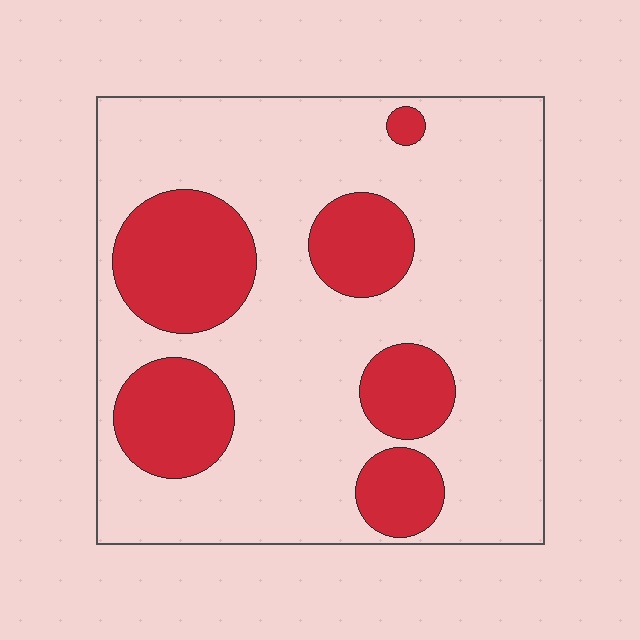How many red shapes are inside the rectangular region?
6.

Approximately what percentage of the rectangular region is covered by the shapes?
Approximately 25%.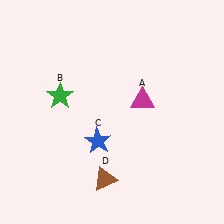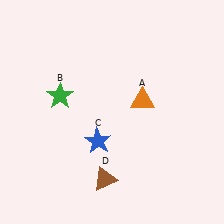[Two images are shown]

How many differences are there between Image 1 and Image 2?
There is 1 difference between the two images.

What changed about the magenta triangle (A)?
In Image 1, A is magenta. In Image 2, it changed to orange.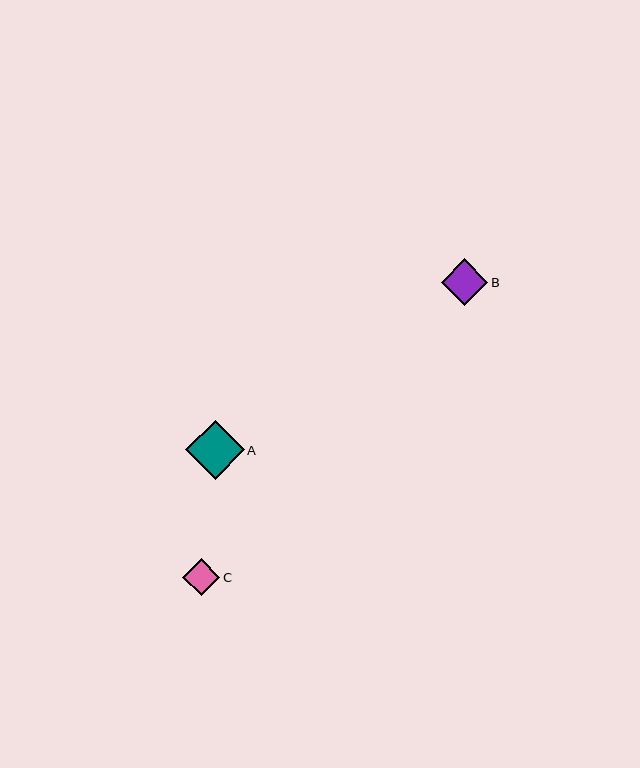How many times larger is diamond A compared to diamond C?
Diamond A is approximately 1.6 times the size of diamond C.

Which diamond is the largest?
Diamond A is the largest with a size of approximately 59 pixels.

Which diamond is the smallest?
Diamond C is the smallest with a size of approximately 37 pixels.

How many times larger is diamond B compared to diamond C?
Diamond B is approximately 1.3 times the size of diamond C.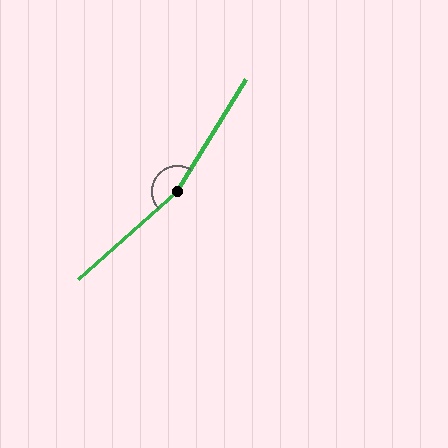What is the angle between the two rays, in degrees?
Approximately 163 degrees.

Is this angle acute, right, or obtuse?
It is obtuse.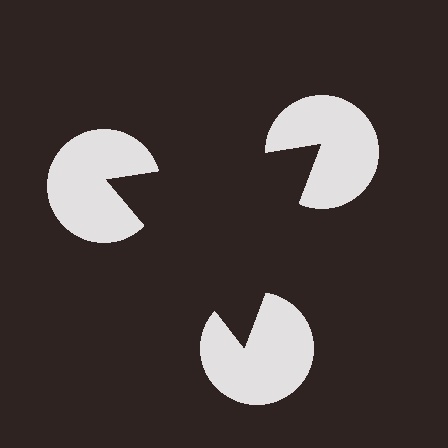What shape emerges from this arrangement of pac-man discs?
An illusory triangle — its edges are inferred from the aligned wedge cuts in the pac-man discs, not physically drawn.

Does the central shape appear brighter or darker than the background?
It typically appears slightly darker than the background, even though no actual brightness change is drawn.